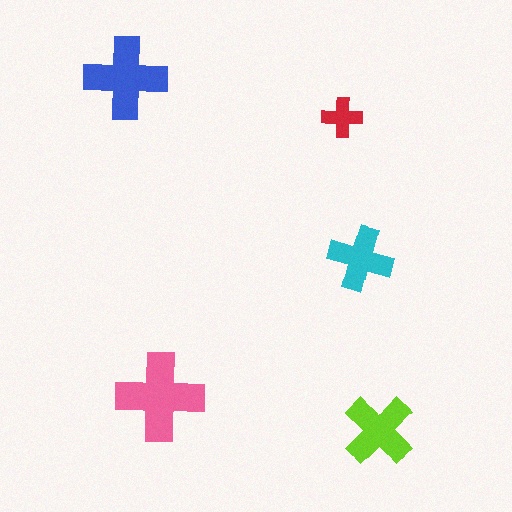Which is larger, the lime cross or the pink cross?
The pink one.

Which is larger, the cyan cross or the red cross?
The cyan one.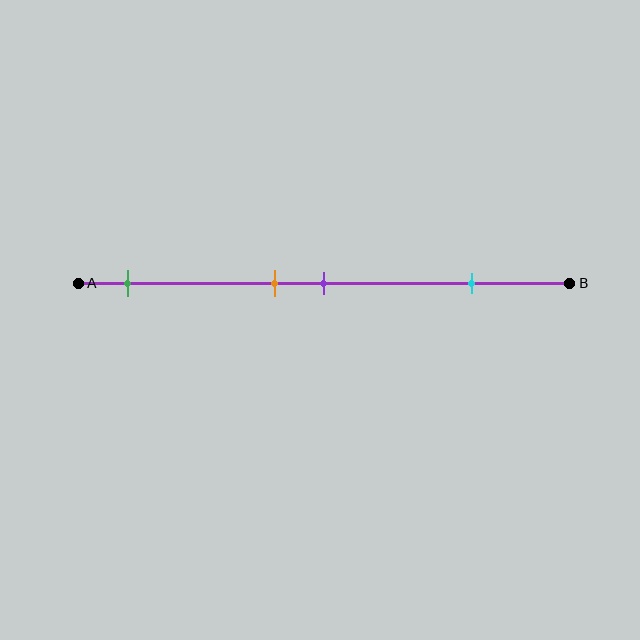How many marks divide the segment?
There are 4 marks dividing the segment.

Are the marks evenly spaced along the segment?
No, the marks are not evenly spaced.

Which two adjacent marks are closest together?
The orange and purple marks are the closest adjacent pair.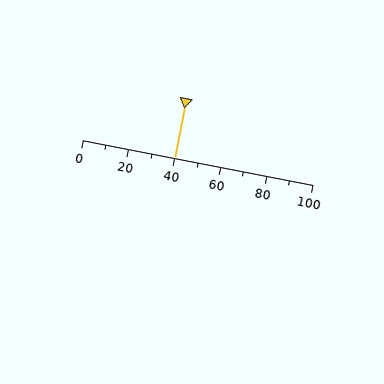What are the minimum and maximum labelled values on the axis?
The axis runs from 0 to 100.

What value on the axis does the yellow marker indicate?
The marker indicates approximately 40.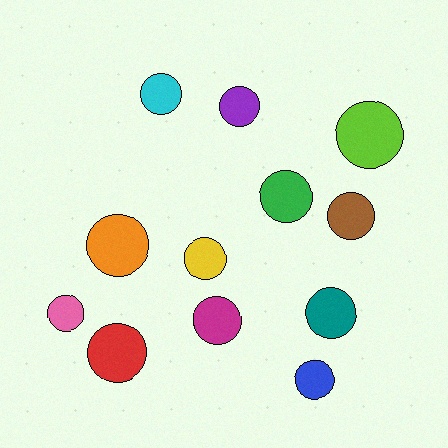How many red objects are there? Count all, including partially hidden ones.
There is 1 red object.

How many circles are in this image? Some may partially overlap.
There are 12 circles.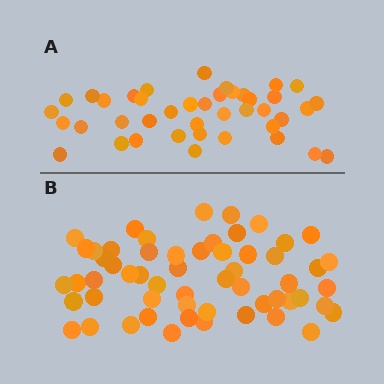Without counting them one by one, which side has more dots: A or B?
Region B (the bottom region) has more dots.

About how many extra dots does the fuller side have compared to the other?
Region B has approximately 15 more dots than region A.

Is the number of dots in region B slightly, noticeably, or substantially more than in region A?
Region B has noticeably more, but not dramatically so. The ratio is roughly 1.4 to 1.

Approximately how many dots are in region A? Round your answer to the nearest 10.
About 40 dots. (The exact count is 41, which rounds to 40.)